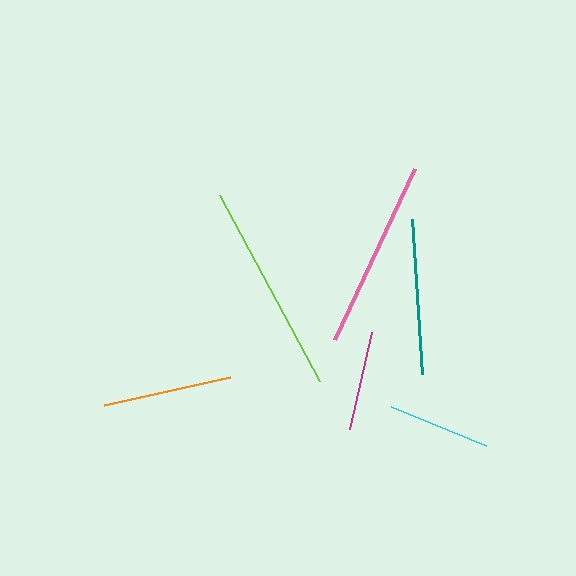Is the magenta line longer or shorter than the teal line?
The teal line is longer than the magenta line.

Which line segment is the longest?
The lime line is the longest at approximately 212 pixels.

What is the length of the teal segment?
The teal segment is approximately 155 pixels long.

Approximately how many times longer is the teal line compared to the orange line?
The teal line is approximately 1.2 times the length of the orange line.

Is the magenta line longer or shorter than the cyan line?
The cyan line is longer than the magenta line.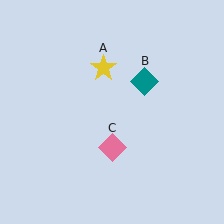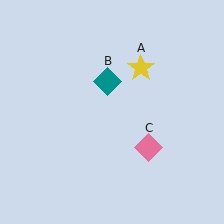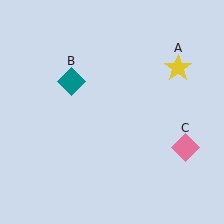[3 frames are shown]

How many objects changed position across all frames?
3 objects changed position: yellow star (object A), teal diamond (object B), pink diamond (object C).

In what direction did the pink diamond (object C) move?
The pink diamond (object C) moved right.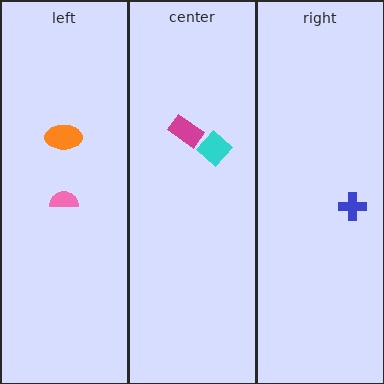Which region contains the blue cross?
The right region.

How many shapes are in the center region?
2.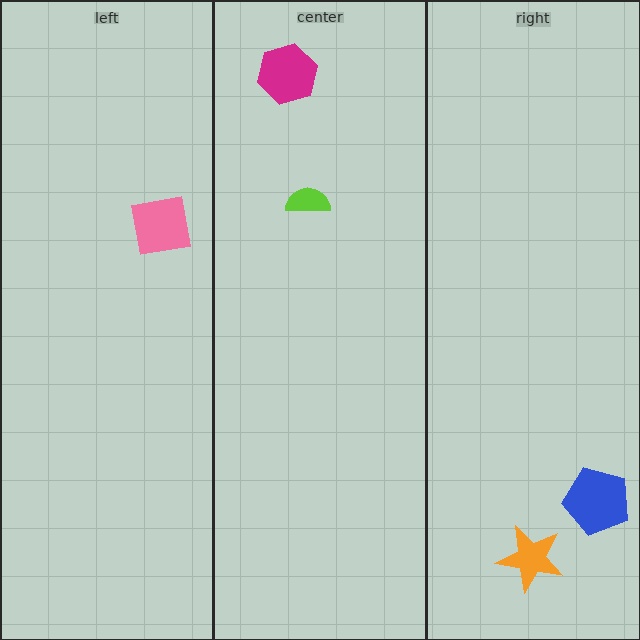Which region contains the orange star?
The right region.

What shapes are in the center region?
The magenta hexagon, the lime semicircle.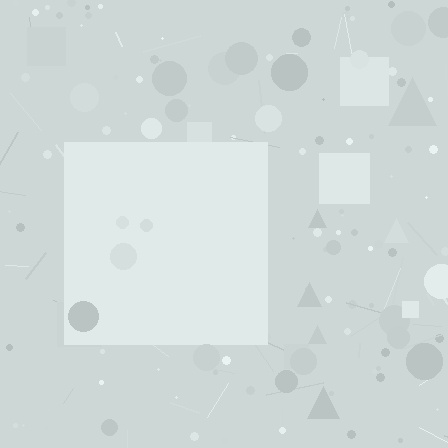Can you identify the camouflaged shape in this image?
The camouflaged shape is a square.